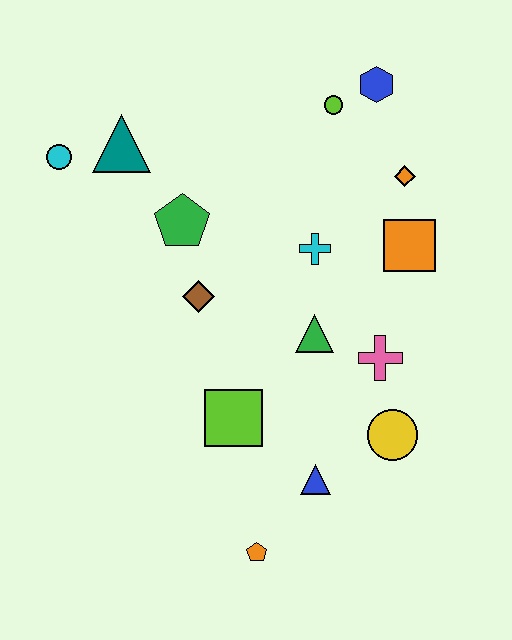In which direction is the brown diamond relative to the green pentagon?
The brown diamond is below the green pentagon.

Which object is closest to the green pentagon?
The brown diamond is closest to the green pentagon.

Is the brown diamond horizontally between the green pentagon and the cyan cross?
Yes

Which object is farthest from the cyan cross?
The orange pentagon is farthest from the cyan cross.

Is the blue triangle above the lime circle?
No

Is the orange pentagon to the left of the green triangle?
Yes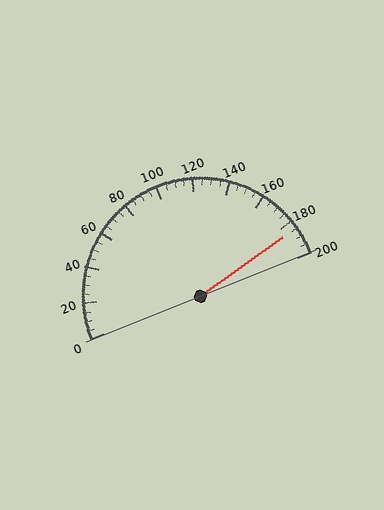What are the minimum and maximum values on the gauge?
The gauge ranges from 0 to 200.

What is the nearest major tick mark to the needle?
The nearest major tick mark is 180.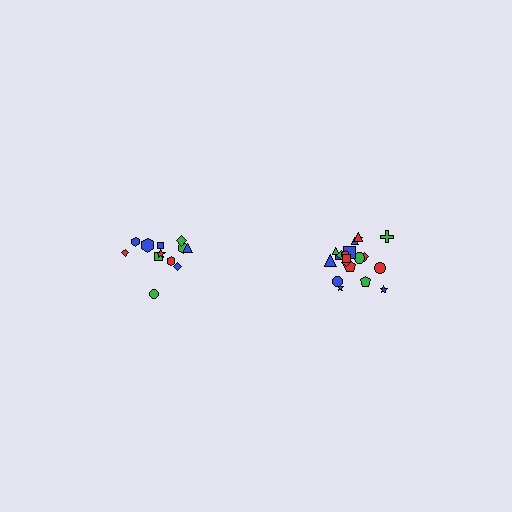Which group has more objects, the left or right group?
The right group.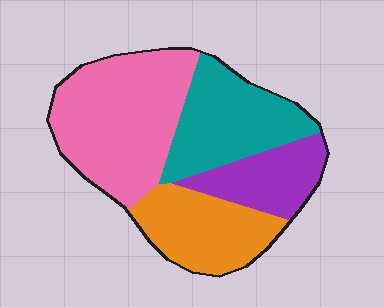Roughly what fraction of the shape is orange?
Orange takes up less than a quarter of the shape.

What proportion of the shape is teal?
Teal covers about 25% of the shape.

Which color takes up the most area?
Pink, at roughly 40%.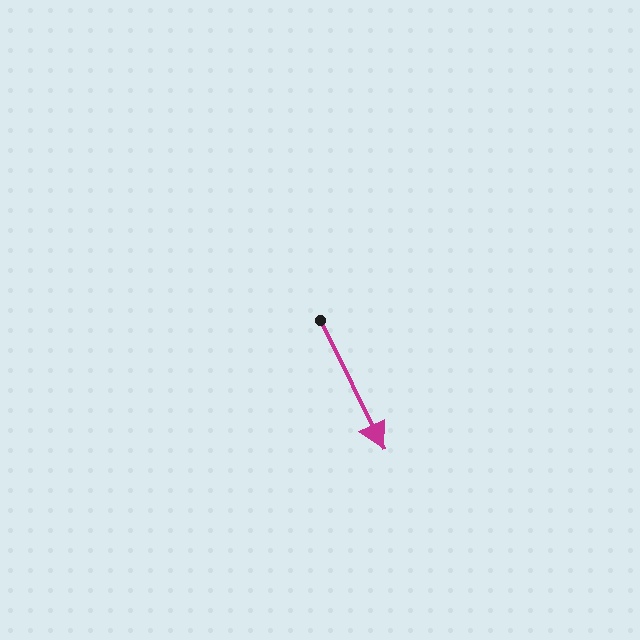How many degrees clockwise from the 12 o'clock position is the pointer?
Approximately 154 degrees.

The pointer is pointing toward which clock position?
Roughly 5 o'clock.